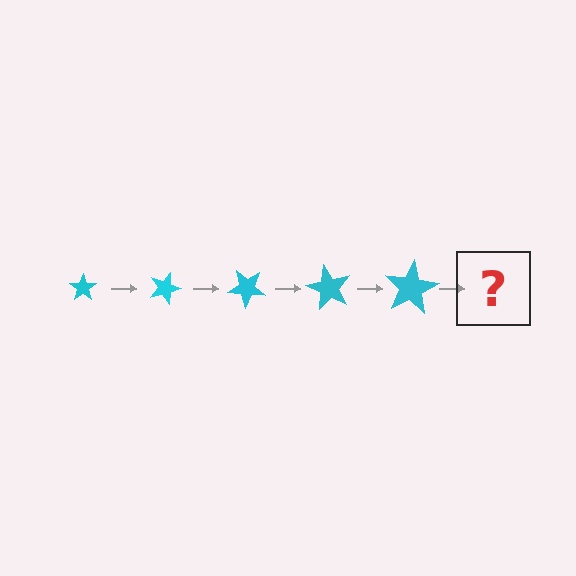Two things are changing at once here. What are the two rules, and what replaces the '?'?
The two rules are that the star grows larger each step and it rotates 20 degrees each step. The '?' should be a star, larger than the previous one and rotated 100 degrees from the start.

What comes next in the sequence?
The next element should be a star, larger than the previous one and rotated 100 degrees from the start.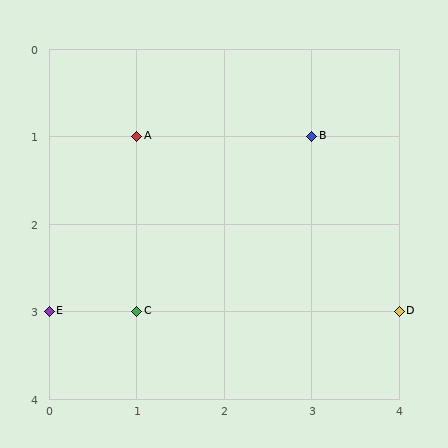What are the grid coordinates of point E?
Point E is at grid coordinates (0, 3).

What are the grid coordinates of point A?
Point A is at grid coordinates (1, 1).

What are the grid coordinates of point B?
Point B is at grid coordinates (3, 1).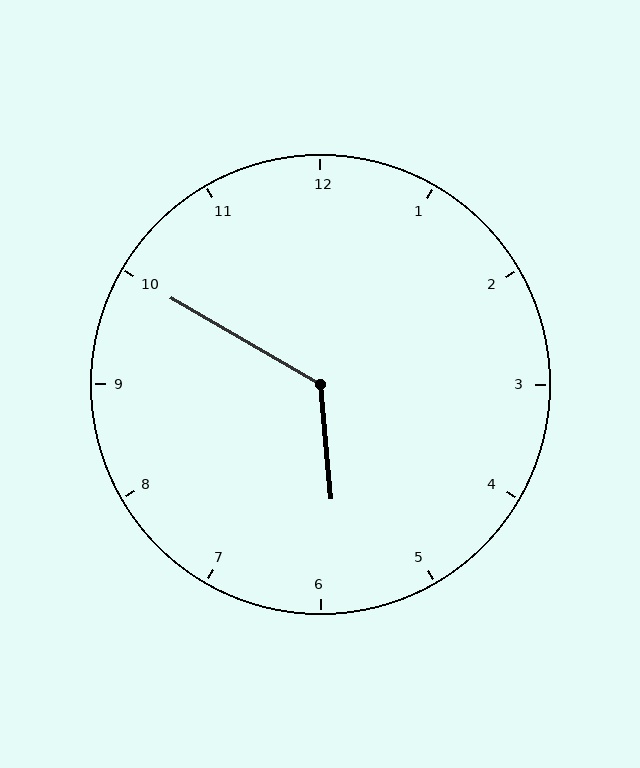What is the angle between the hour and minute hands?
Approximately 125 degrees.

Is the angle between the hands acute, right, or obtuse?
It is obtuse.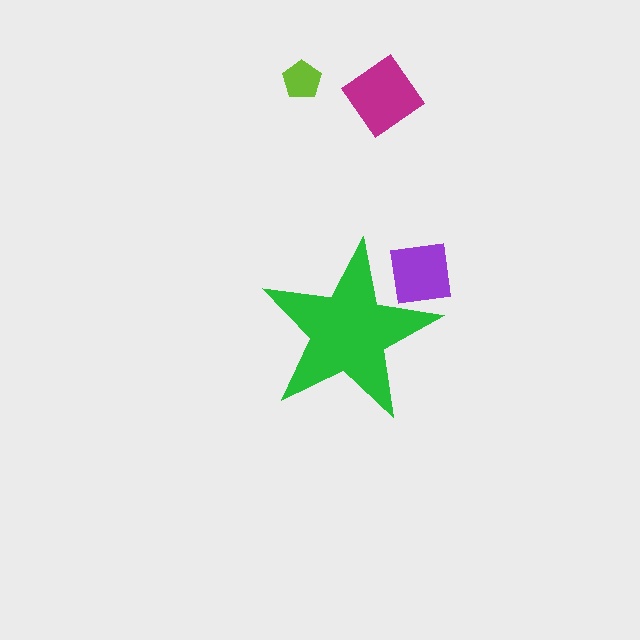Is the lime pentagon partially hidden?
No, the lime pentagon is fully visible.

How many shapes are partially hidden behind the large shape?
1 shape is partially hidden.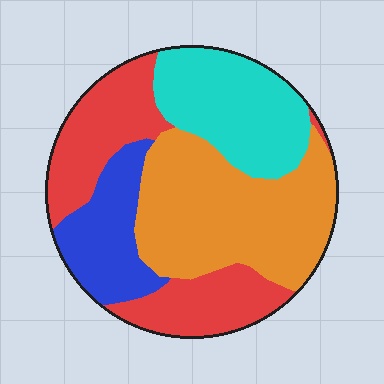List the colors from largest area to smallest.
From largest to smallest: orange, red, cyan, blue.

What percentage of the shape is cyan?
Cyan covers 22% of the shape.